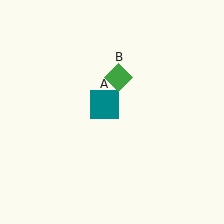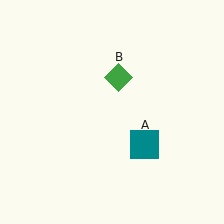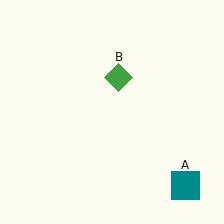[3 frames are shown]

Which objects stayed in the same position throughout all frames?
Green diamond (object B) remained stationary.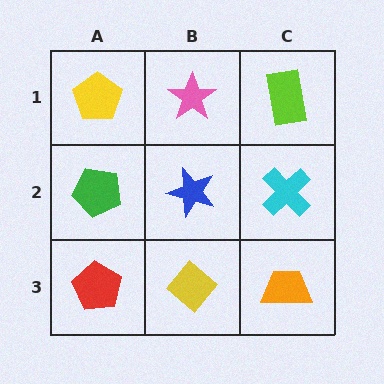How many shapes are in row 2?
3 shapes.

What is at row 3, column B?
A yellow diamond.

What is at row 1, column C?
A lime rectangle.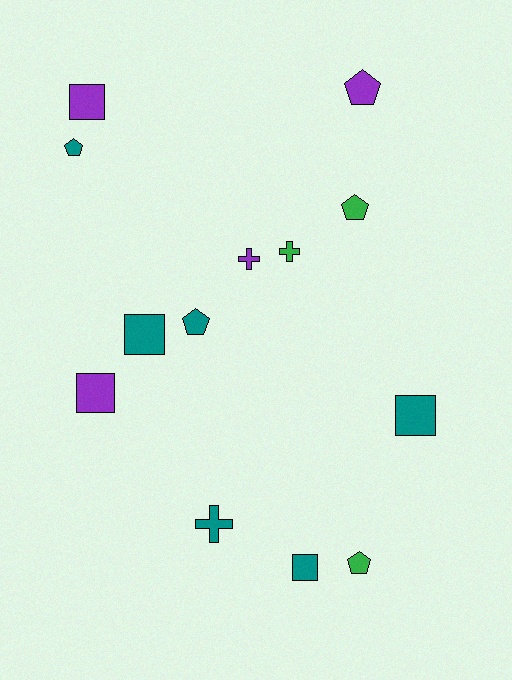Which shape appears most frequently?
Square, with 5 objects.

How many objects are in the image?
There are 13 objects.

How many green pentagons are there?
There are 2 green pentagons.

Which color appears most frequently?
Teal, with 6 objects.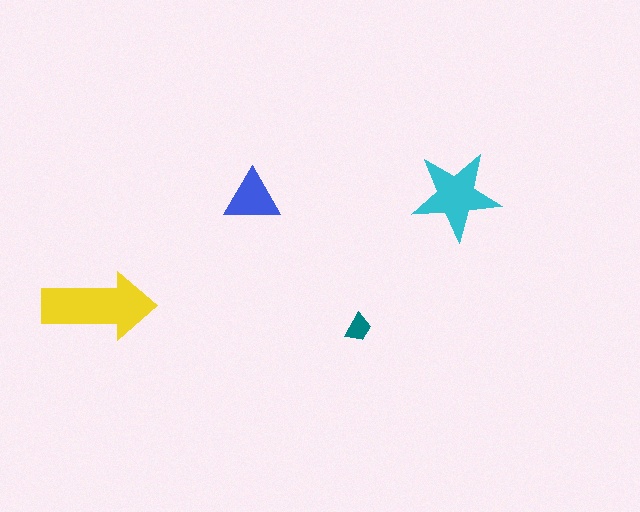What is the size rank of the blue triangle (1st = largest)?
3rd.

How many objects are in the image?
There are 4 objects in the image.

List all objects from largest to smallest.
The yellow arrow, the cyan star, the blue triangle, the teal trapezoid.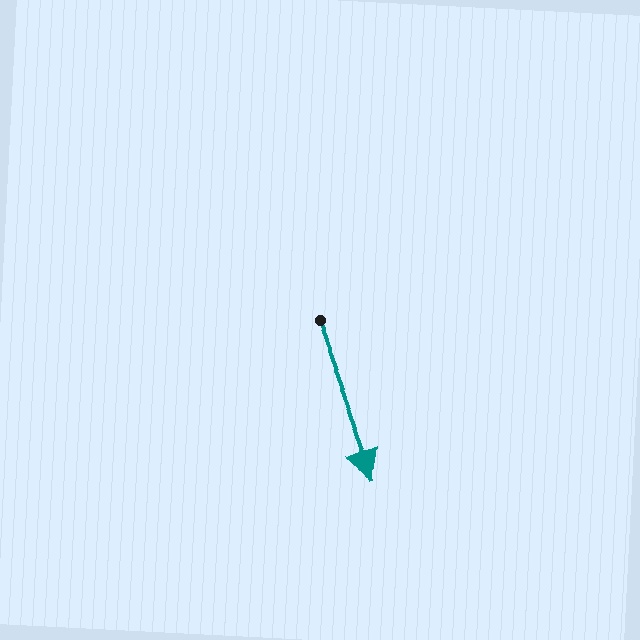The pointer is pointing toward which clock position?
Roughly 5 o'clock.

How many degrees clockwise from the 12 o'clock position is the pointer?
Approximately 160 degrees.